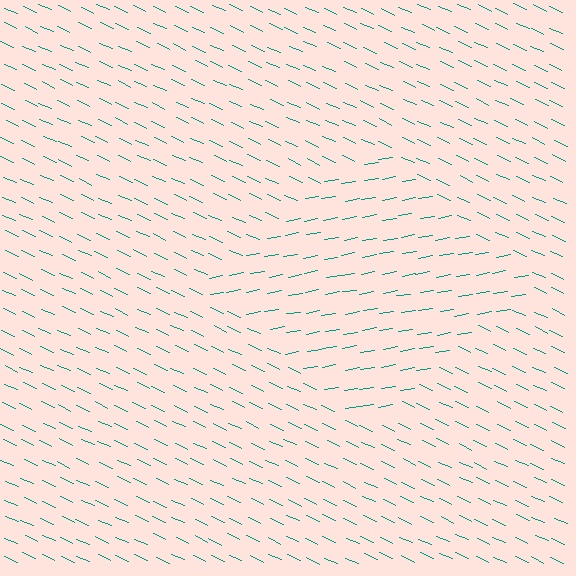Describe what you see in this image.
The image is filled with small teal line segments. A diamond region in the image has lines oriented differently from the surrounding lines, creating a visible texture boundary.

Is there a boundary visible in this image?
Yes, there is a texture boundary formed by a change in line orientation.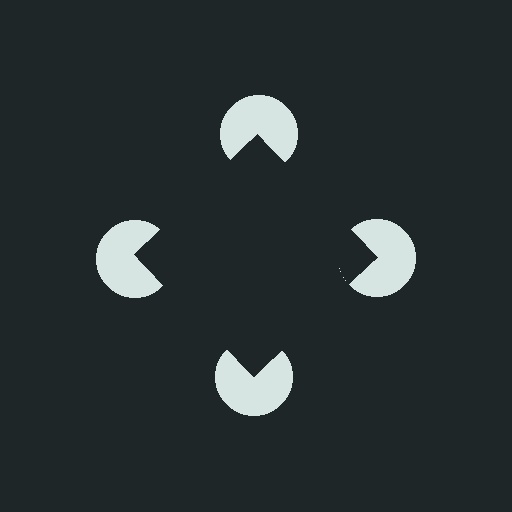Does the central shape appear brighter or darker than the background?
It typically appears slightly darker than the background, even though no actual brightness change is drawn.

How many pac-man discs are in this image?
There are 4 — one at each vertex of the illusory square.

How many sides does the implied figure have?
4 sides.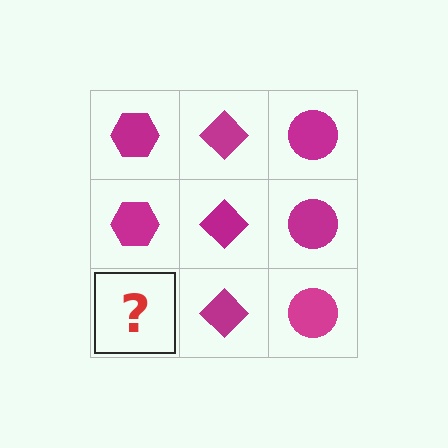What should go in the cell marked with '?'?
The missing cell should contain a magenta hexagon.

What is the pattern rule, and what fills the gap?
The rule is that each column has a consistent shape. The gap should be filled with a magenta hexagon.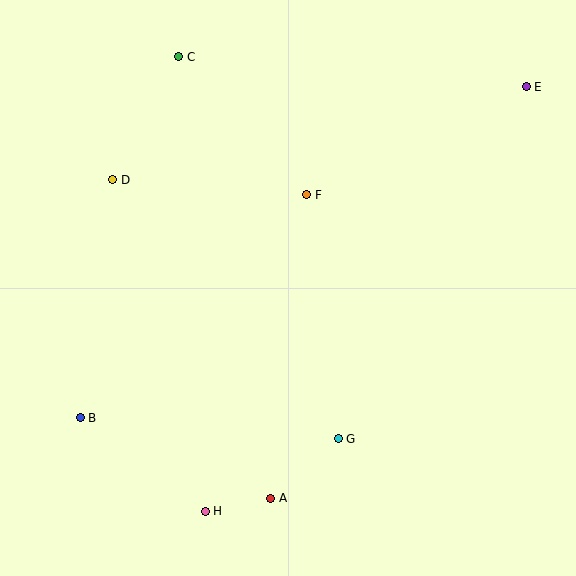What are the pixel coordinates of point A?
Point A is at (271, 498).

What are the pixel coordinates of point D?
Point D is at (113, 180).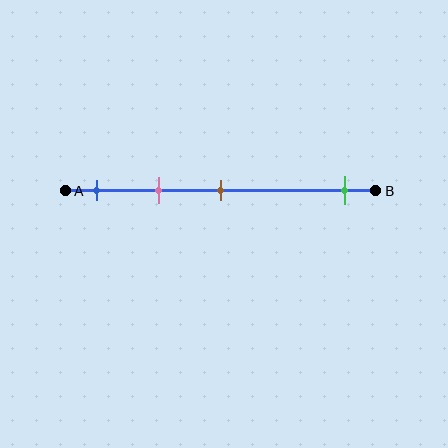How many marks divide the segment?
There are 4 marks dividing the segment.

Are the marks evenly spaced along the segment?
No, the marks are not evenly spaced.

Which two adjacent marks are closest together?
The blue and pink marks are the closest adjacent pair.